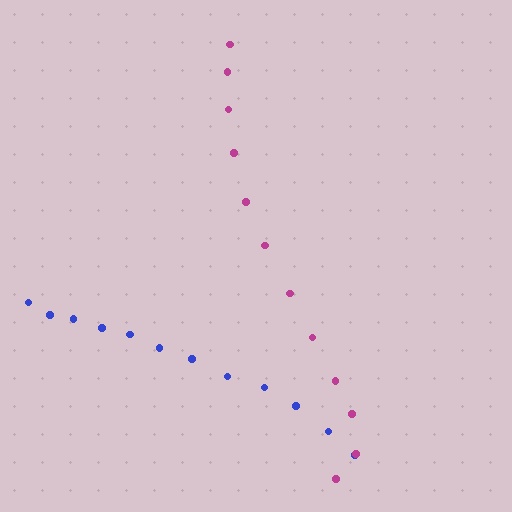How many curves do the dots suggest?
There are 2 distinct paths.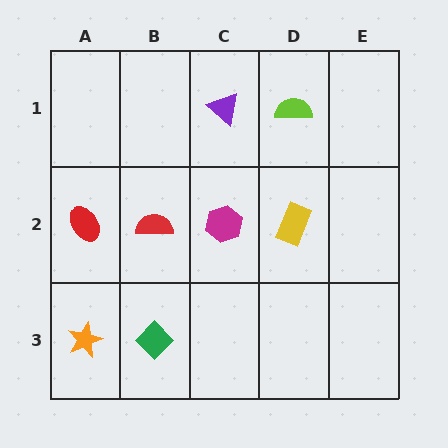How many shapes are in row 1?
2 shapes.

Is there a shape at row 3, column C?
No, that cell is empty.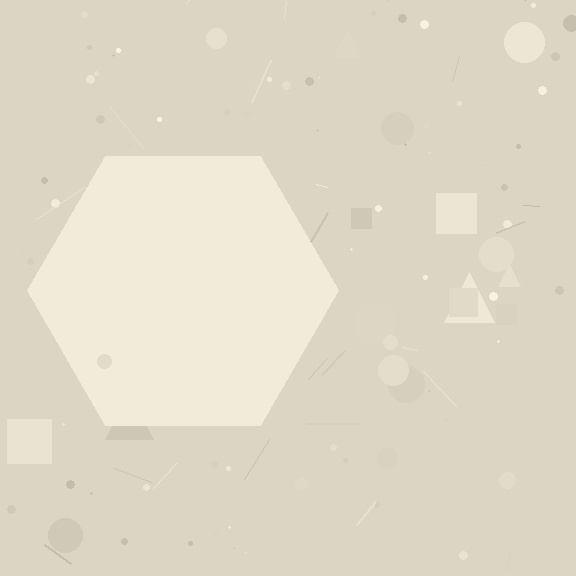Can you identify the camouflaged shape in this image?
The camouflaged shape is a hexagon.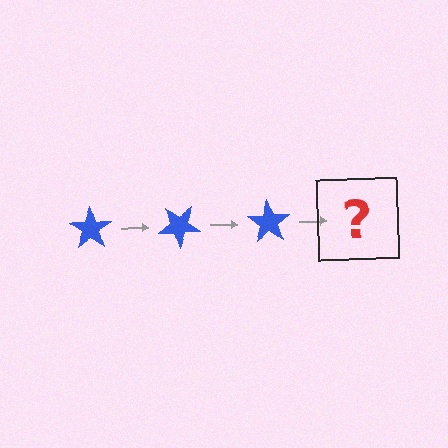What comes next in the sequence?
The next element should be a blue star rotated 105 degrees.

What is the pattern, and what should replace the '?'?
The pattern is that the star rotates 35 degrees each step. The '?' should be a blue star rotated 105 degrees.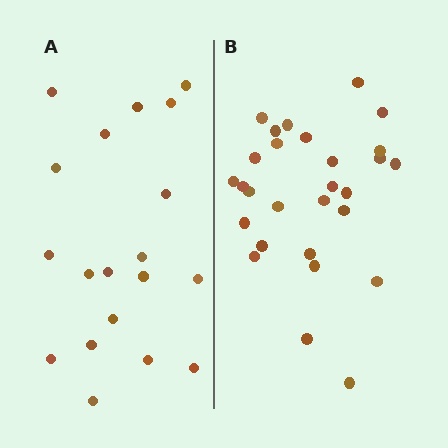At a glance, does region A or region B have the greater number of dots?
Region B (the right region) has more dots.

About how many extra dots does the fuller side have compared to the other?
Region B has roughly 8 or so more dots than region A.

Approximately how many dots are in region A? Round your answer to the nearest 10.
About 20 dots. (The exact count is 19, which rounds to 20.)